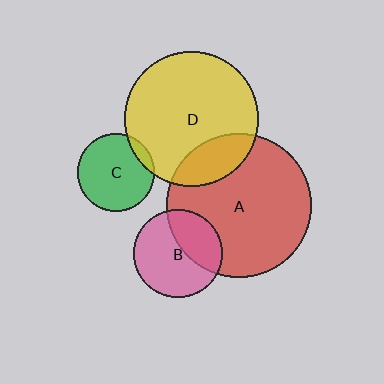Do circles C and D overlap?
Yes.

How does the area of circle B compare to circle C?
Approximately 1.3 times.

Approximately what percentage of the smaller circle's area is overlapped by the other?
Approximately 10%.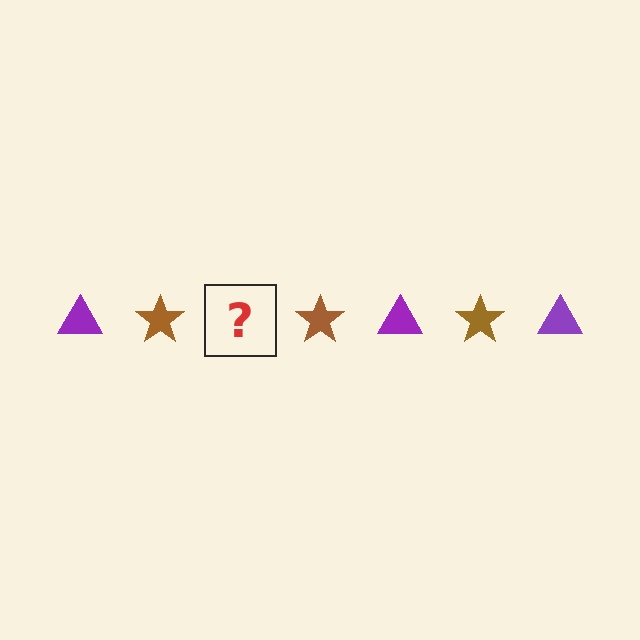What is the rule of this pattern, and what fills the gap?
The rule is that the pattern alternates between purple triangle and brown star. The gap should be filled with a purple triangle.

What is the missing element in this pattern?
The missing element is a purple triangle.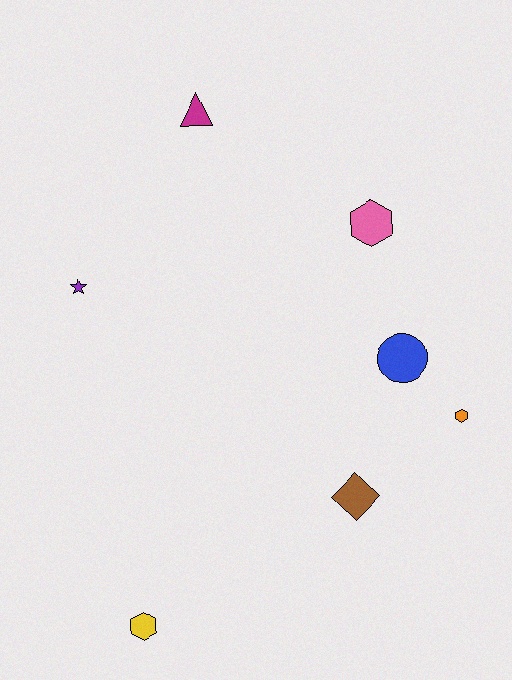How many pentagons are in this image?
There are no pentagons.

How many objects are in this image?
There are 7 objects.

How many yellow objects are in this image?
There is 1 yellow object.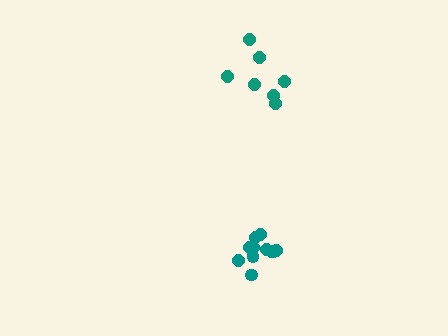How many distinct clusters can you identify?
There are 2 distinct clusters.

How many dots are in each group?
Group 1: 7 dots, Group 2: 11 dots (18 total).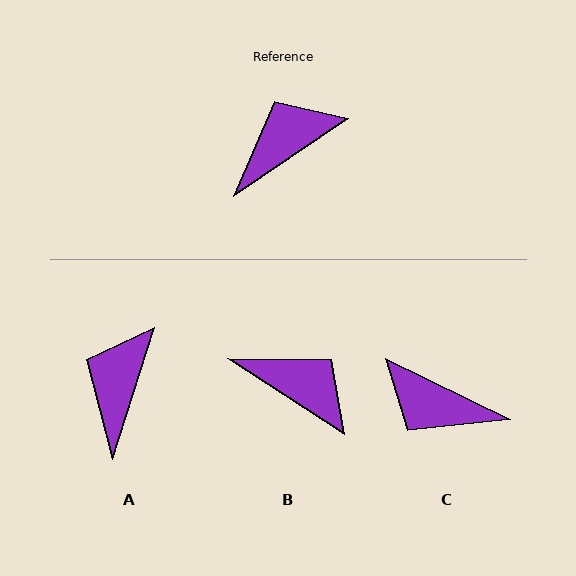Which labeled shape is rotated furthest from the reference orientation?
C, about 120 degrees away.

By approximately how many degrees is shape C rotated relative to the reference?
Approximately 120 degrees counter-clockwise.